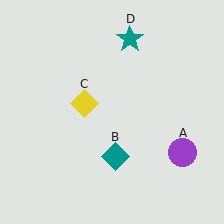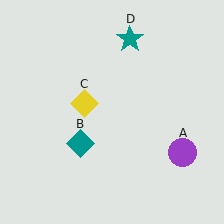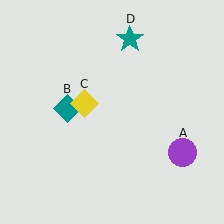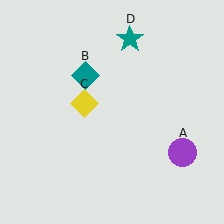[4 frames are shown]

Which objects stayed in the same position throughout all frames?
Purple circle (object A) and yellow diamond (object C) and teal star (object D) remained stationary.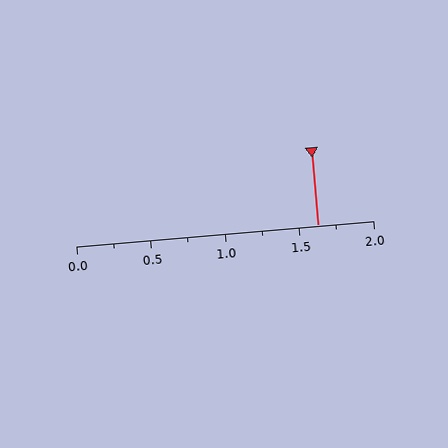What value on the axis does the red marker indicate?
The marker indicates approximately 1.62.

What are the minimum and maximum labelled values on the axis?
The axis runs from 0.0 to 2.0.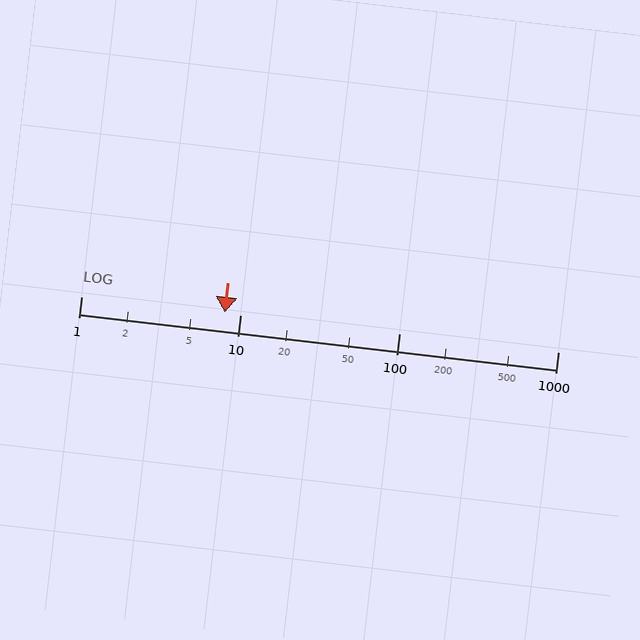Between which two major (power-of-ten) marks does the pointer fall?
The pointer is between 1 and 10.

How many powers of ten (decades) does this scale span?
The scale spans 3 decades, from 1 to 1000.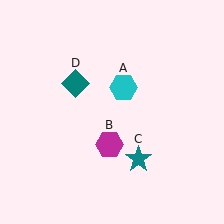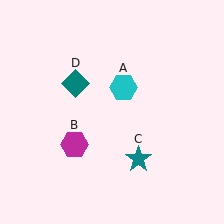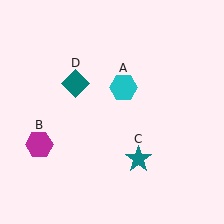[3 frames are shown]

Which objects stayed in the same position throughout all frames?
Cyan hexagon (object A) and teal star (object C) and teal diamond (object D) remained stationary.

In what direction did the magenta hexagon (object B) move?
The magenta hexagon (object B) moved left.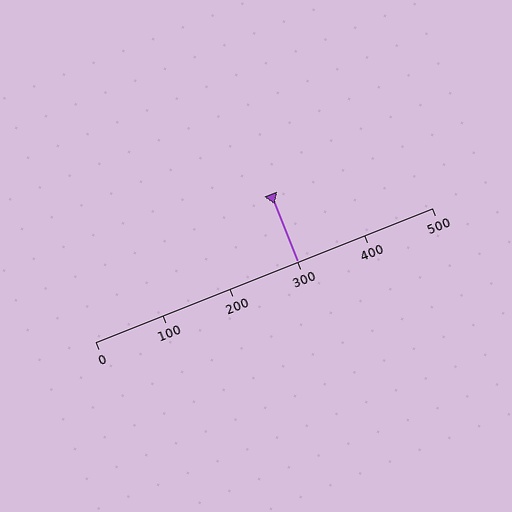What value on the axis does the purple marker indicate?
The marker indicates approximately 300.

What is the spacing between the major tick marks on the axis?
The major ticks are spaced 100 apart.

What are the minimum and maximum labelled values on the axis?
The axis runs from 0 to 500.